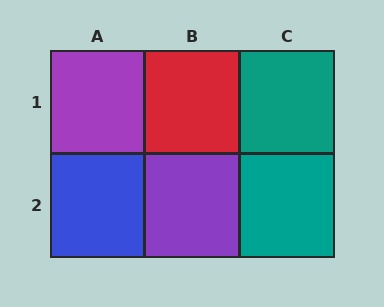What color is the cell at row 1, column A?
Purple.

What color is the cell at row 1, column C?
Teal.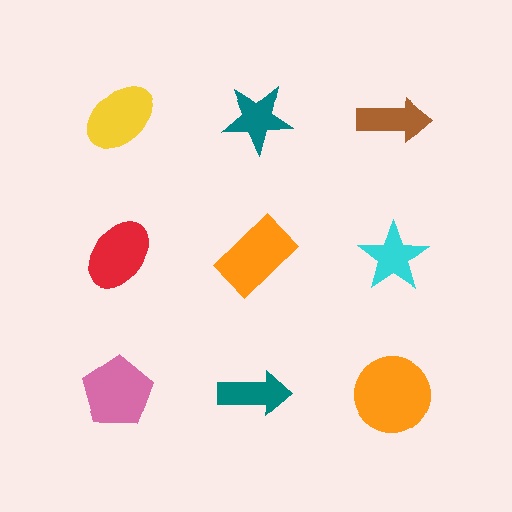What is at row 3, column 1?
A pink pentagon.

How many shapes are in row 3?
3 shapes.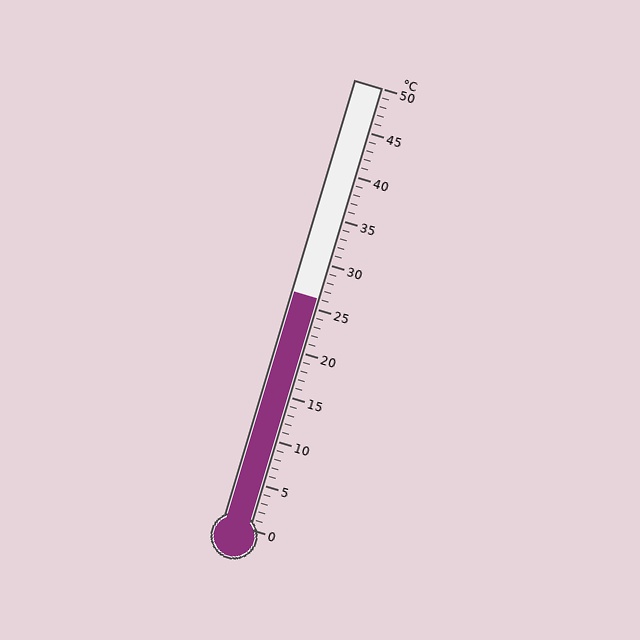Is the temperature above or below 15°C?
The temperature is above 15°C.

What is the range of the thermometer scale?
The thermometer scale ranges from 0°C to 50°C.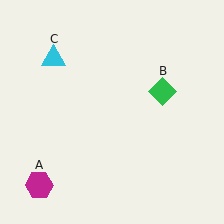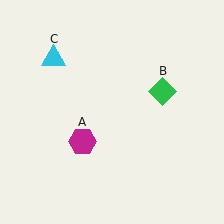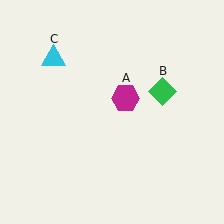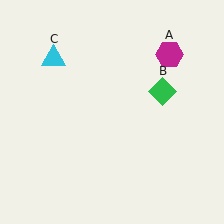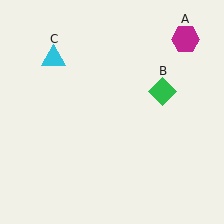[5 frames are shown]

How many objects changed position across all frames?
1 object changed position: magenta hexagon (object A).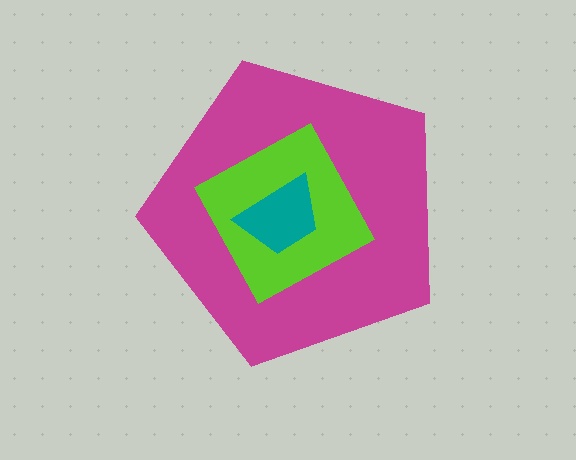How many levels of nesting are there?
3.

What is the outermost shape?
The magenta pentagon.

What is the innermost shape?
The teal trapezoid.